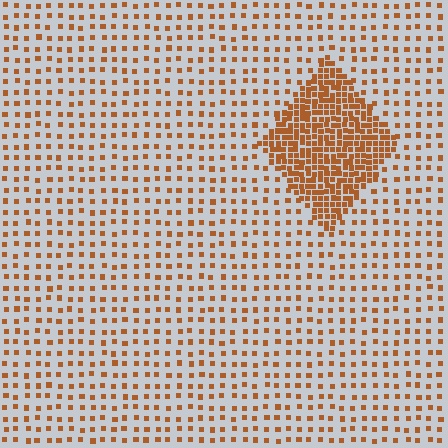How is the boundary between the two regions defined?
The boundary is defined by a change in element density (approximately 3.2x ratio). All elements are the same color, size, and shape.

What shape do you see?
I see a diamond.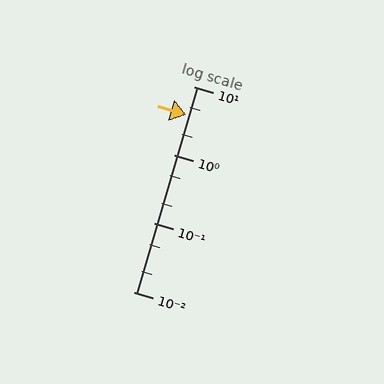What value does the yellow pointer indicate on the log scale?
The pointer indicates approximately 3.9.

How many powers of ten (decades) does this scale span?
The scale spans 3 decades, from 0.01 to 10.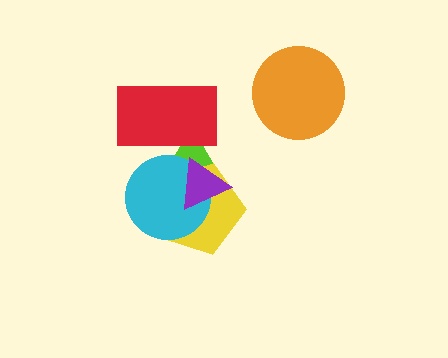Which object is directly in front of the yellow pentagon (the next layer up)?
The cyan circle is directly in front of the yellow pentagon.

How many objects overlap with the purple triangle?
3 objects overlap with the purple triangle.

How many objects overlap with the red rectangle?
2 objects overlap with the red rectangle.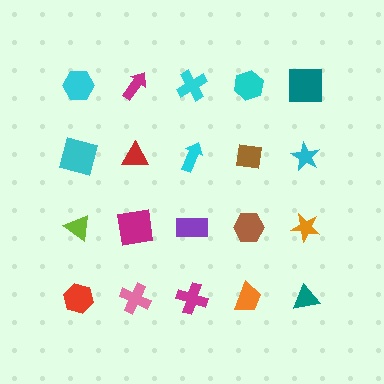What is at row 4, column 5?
A teal triangle.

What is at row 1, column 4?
A cyan hexagon.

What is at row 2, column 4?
A brown square.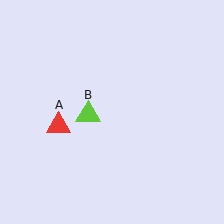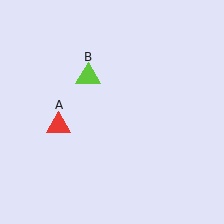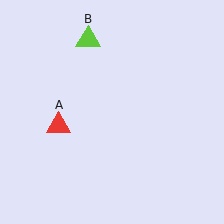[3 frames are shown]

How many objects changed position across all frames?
1 object changed position: lime triangle (object B).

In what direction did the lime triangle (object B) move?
The lime triangle (object B) moved up.